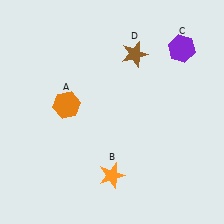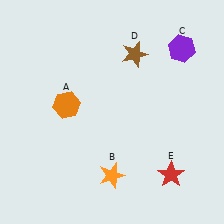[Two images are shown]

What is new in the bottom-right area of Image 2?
A red star (E) was added in the bottom-right area of Image 2.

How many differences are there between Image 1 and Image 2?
There is 1 difference between the two images.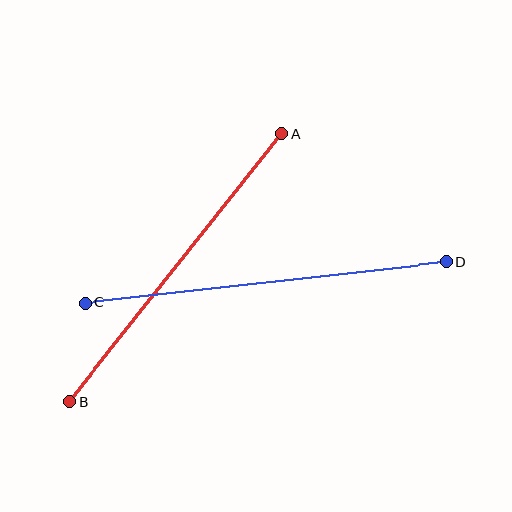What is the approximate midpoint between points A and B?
The midpoint is at approximately (176, 267) pixels.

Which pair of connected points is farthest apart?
Points C and D are farthest apart.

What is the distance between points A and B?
The distance is approximately 341 pixels.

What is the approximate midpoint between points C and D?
The midpoint is at approximately (266, 282) pixels.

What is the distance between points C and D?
The distance is approximately 363 pixels.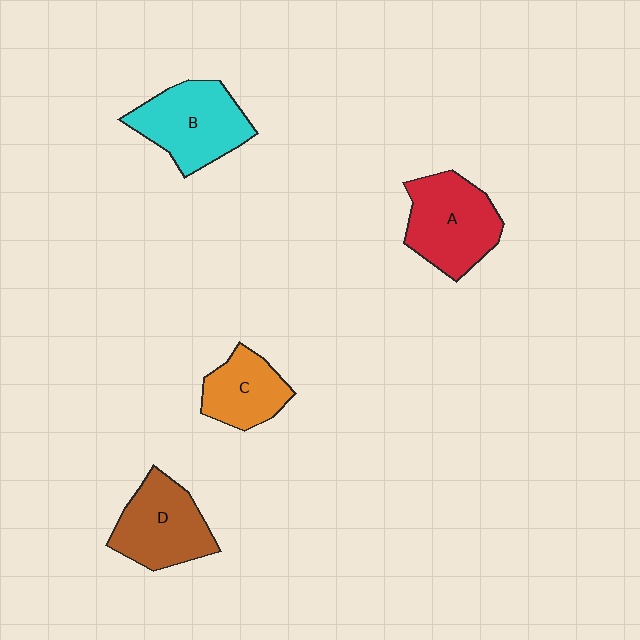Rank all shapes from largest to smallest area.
From largest to smallest: B (cyan), A (red), D (brown), C (orange).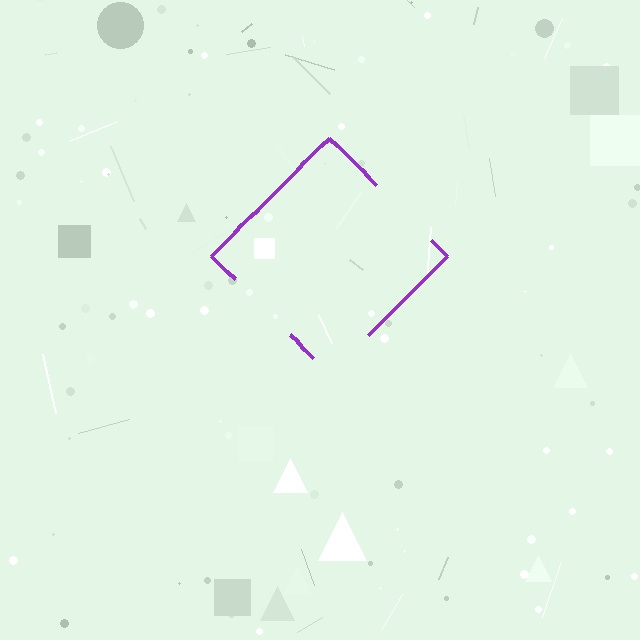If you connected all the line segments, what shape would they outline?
They would outline a diamond.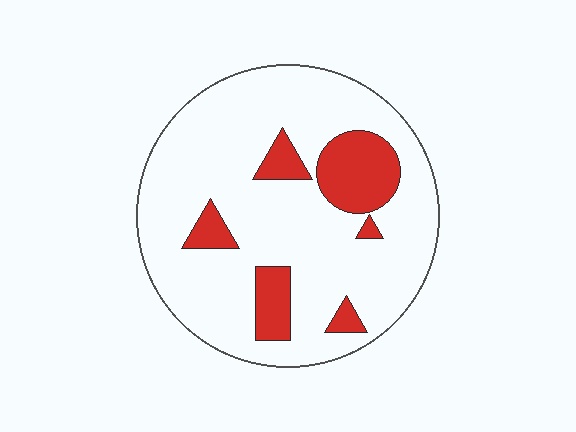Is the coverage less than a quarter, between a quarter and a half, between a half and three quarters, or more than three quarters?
Less than a quarter.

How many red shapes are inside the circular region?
6.